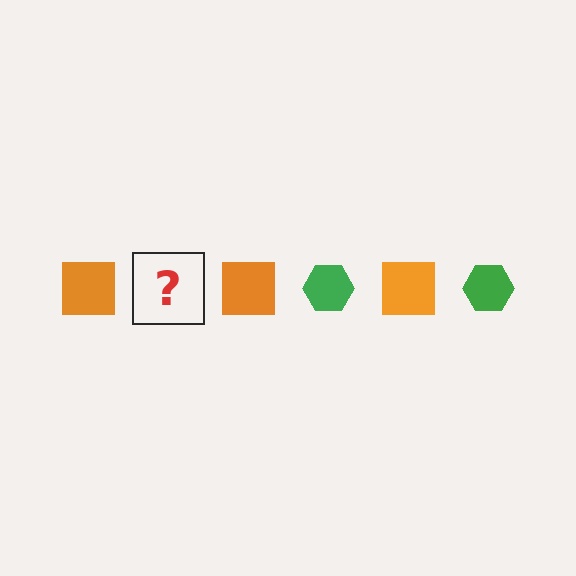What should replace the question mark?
The question mark should be replaced with a green hexagon.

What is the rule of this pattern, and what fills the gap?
The rule is that the pattern alternates between orange square and green hexagon. The gap should be filled with a green hexagon.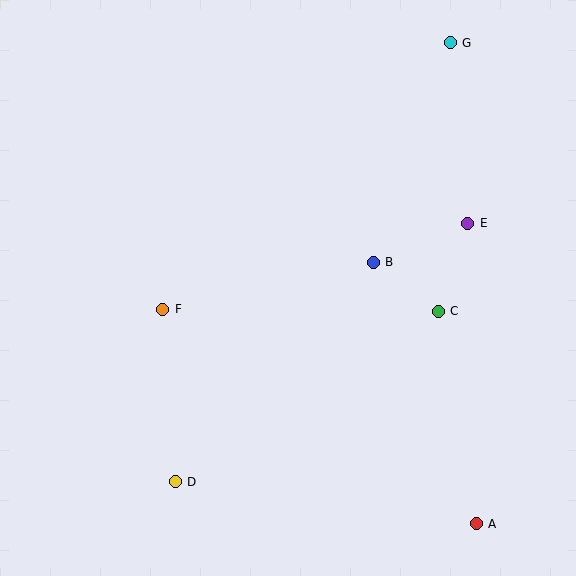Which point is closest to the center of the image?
Point B at (373, 262) is closest to the center.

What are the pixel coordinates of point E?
Point E is at (468, 223).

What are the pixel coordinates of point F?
Point F is at (163, 309).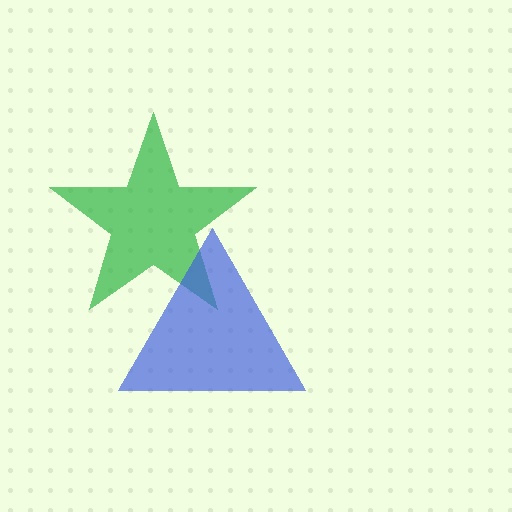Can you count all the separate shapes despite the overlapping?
Yes, there are 2 separate shapes.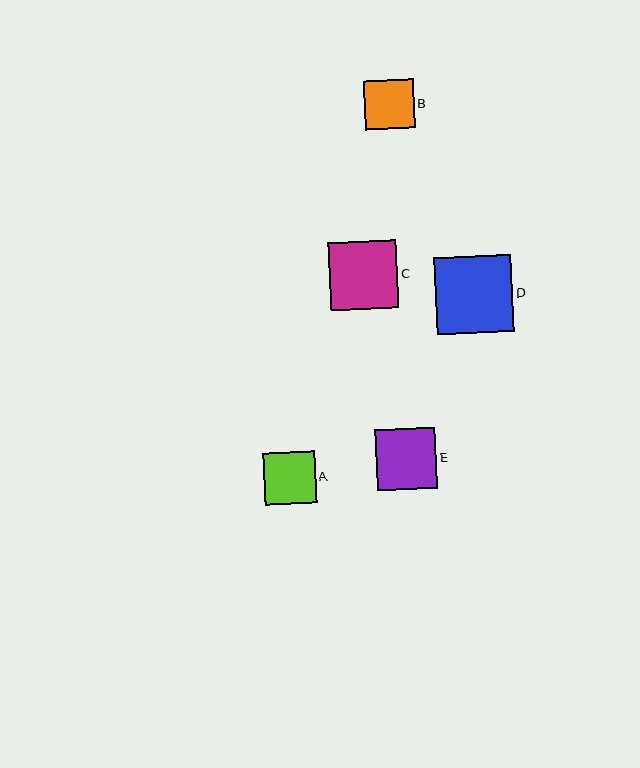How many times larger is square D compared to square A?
Square D is approximately 1.5 times the size of square A.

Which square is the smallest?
Square B is the smallest with a size of approximately 49 pixels.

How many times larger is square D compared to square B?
Square D is approximately 1.6 times the size of square B.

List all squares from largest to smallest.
From largest to smallest: D, C, E, A, B.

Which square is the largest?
Square D is the largest with a size of approximately 77 pixels.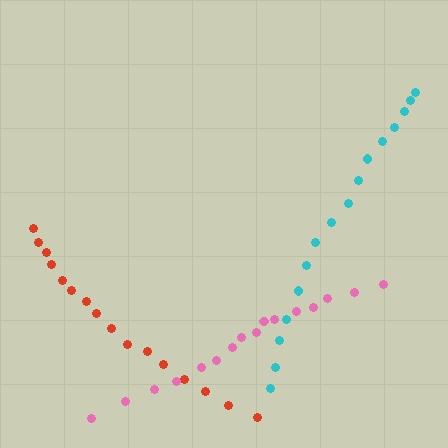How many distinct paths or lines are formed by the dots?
There are 3 distinct paths.